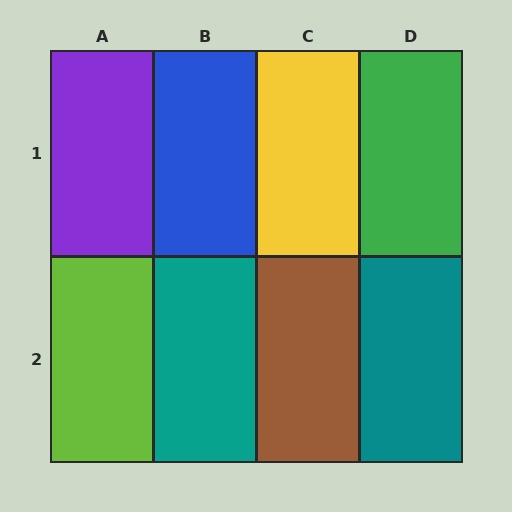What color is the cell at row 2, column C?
Brown.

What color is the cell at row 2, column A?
Lime.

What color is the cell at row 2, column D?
Teal.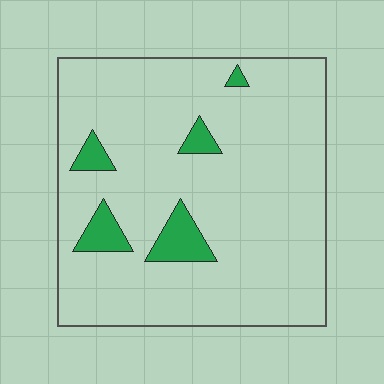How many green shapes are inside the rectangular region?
5.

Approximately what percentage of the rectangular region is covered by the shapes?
Approximately 10%.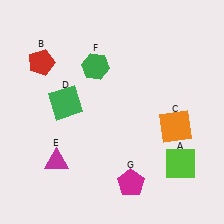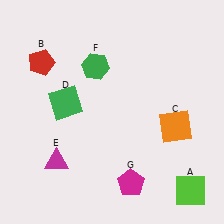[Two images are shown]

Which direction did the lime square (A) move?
The lime square (A) moved down.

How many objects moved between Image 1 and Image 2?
1 object moved between the two images.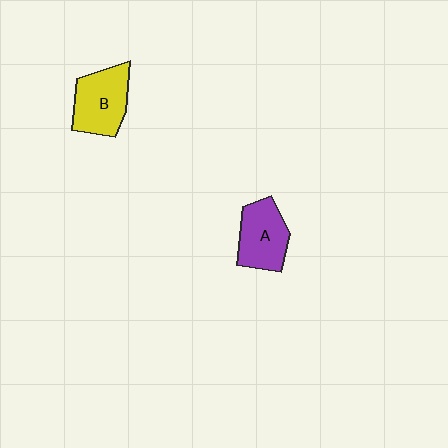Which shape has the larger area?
Shape B (yellow).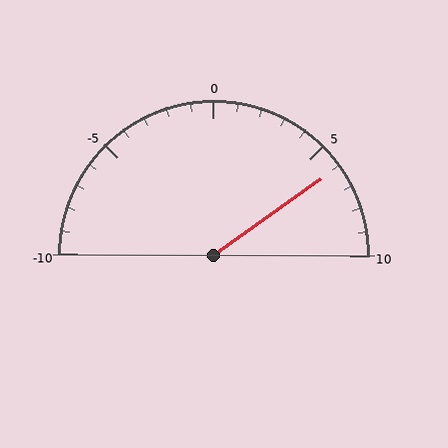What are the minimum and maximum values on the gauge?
The gauge ranges from -10 to 10.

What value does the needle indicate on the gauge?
The needle indicates approximately 6.